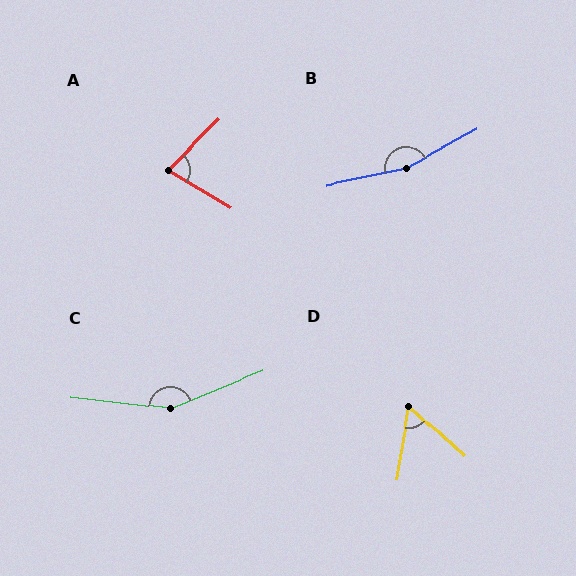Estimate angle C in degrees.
Approximately 151 degrees.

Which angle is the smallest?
D, at approximately 57 degrees.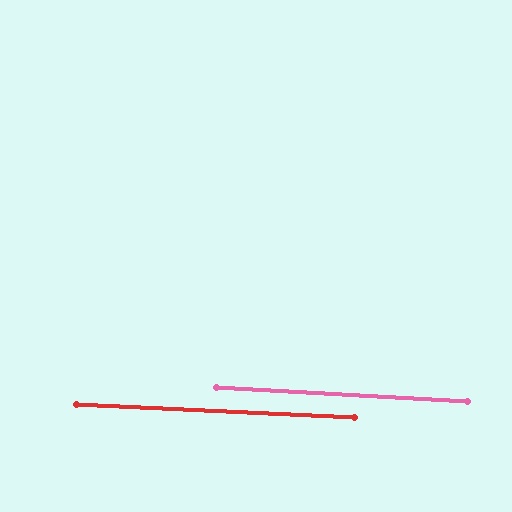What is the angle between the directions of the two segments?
Approximately 1 degree.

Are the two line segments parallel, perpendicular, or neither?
Parallel — their directions differ by only 0.5°.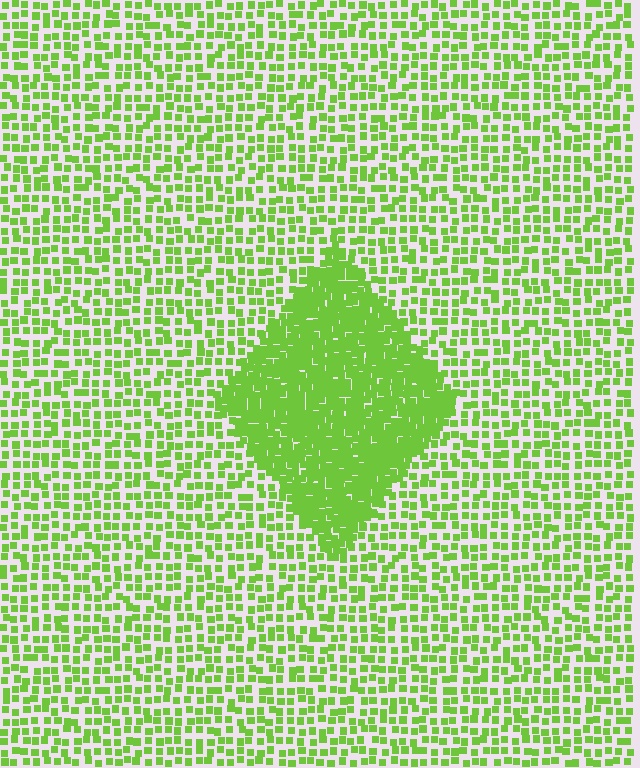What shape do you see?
I see a diamond.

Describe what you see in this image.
The image contains small lime elements arranged at two different densities. A diamond-shaped region is visible where the elements are more densely packed than the surrounding area.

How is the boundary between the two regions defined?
The boundary is defined by a change in element density (approximately 2.5x ratio). All elements are the same color, size, and shape.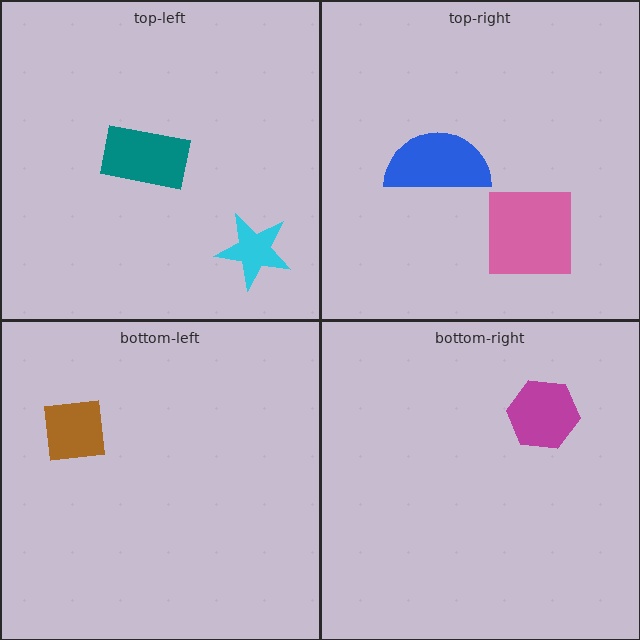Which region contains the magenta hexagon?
The bottom-right region.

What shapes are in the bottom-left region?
The brown square.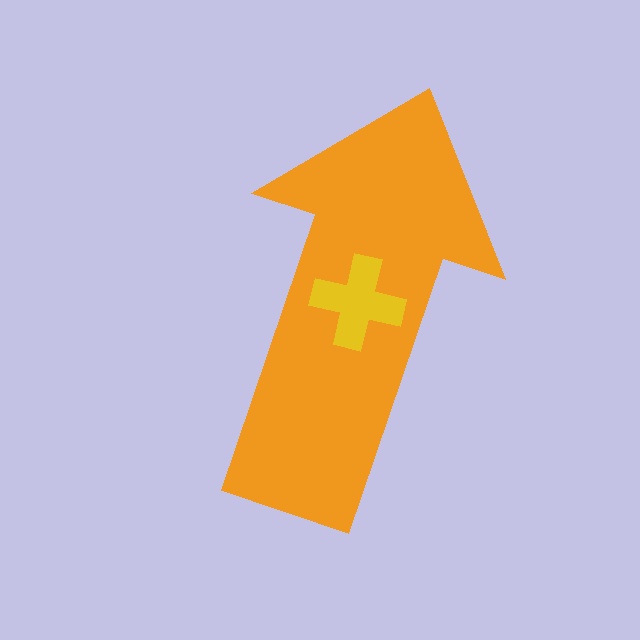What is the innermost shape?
The yellow cross.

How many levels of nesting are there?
2.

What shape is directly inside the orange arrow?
The yellow cross.